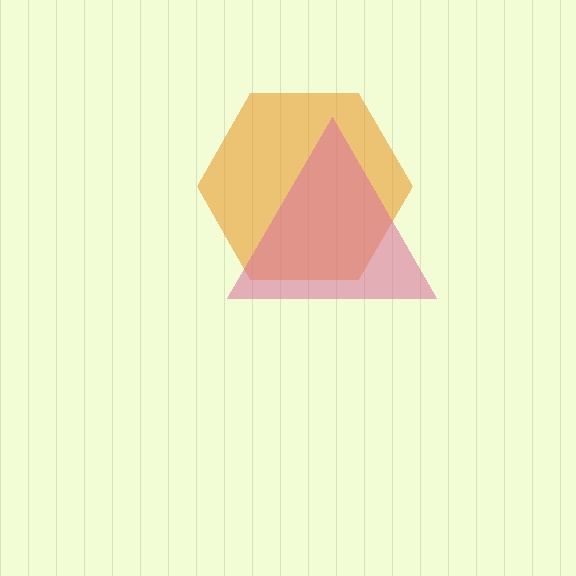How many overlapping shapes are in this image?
There are 2 overlapping shapes in the image.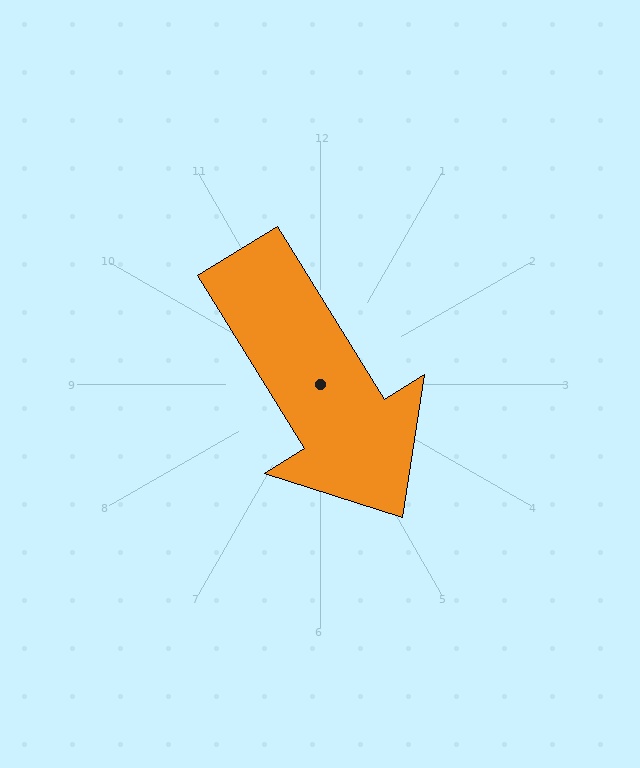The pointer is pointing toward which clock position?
Roughly 5 o'clock.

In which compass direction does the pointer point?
Southeast.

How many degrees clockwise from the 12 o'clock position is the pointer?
Approximately 148 degrees.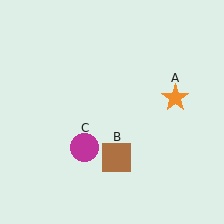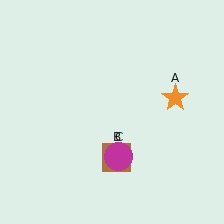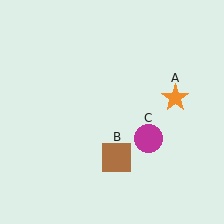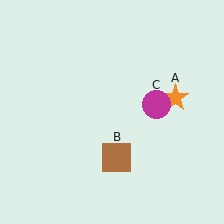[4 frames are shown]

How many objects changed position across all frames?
1 object changed position: magenta circle (object C).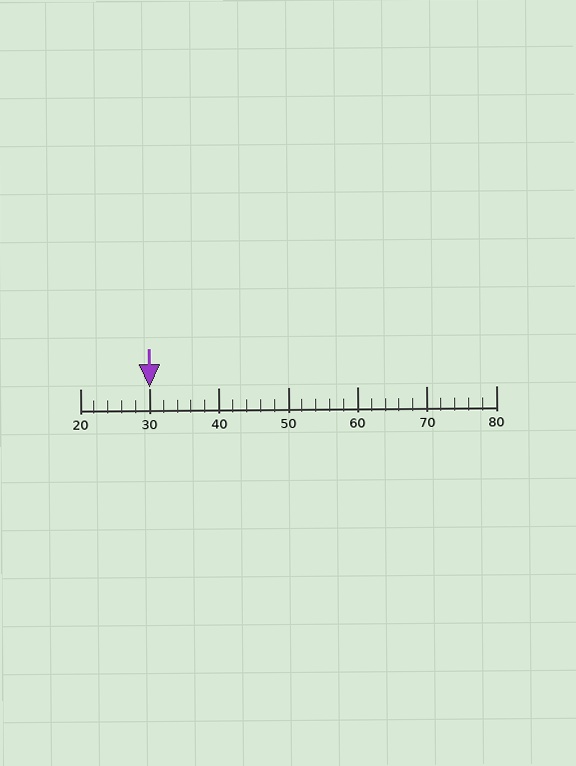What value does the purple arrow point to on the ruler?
The purple arrow points to approximately 30.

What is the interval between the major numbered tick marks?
The major tick marks are spaced 10 units apart.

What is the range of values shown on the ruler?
The ruler shows values from 20 to 80.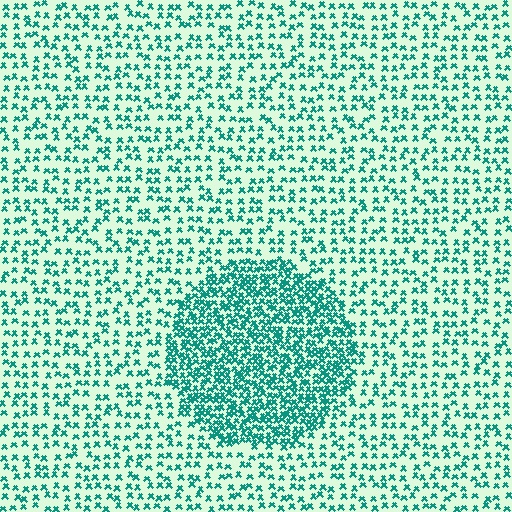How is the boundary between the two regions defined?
The boundary is defined by a change in element density (approximately 2.4x ratio). All elements are the same color, size, and shape.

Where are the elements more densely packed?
The elements are more densely packed inside the circle boundary.